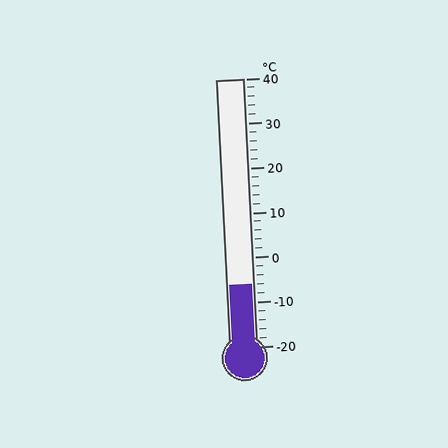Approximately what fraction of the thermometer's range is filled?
The thermometer is filled to approximately 25% of its range.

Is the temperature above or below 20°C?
The temperature is below 20°C.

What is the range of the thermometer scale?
The thermometer scale ranges from -20°C to 40°C.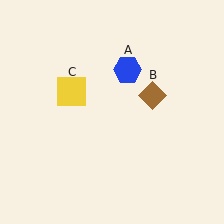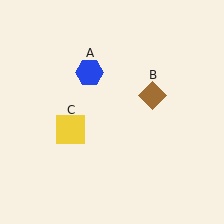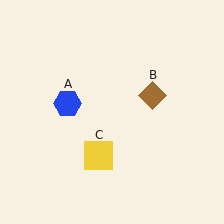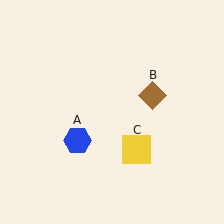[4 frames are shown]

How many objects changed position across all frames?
2 objects changed position: blue hexagon (object A), yellow square (object C).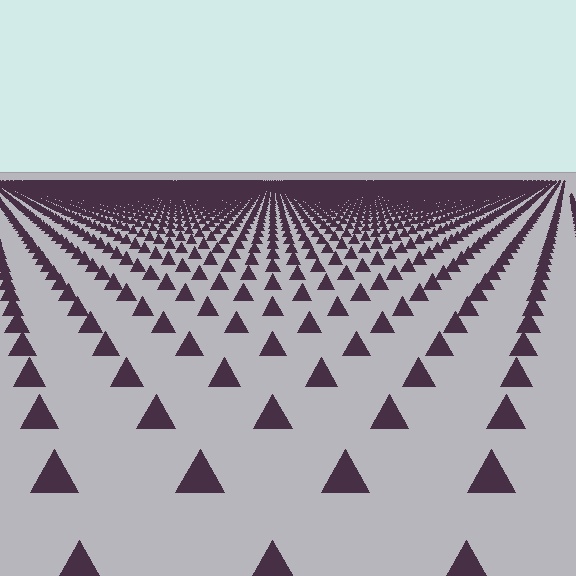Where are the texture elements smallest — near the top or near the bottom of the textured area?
Near the top.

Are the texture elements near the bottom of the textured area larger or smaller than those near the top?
Larger. Near the bottom, elements are closer to the viewer and appear at a bigger on-screen size.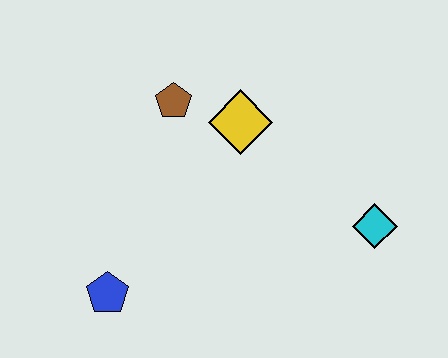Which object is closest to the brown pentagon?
The yellow diamond is closest to the brown pentagon.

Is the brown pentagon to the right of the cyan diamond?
No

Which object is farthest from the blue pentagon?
The cyan diamond is farthest from the blue pentagon.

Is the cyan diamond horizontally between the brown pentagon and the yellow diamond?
No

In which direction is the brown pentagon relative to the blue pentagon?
The brown pentagon is above the blue pentagon.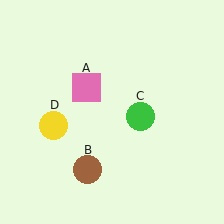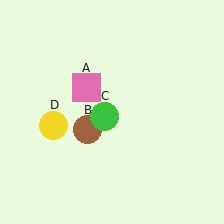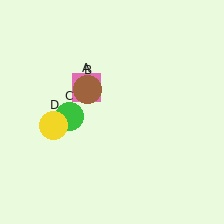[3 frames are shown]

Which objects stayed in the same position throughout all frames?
Pink square (object A) and yellow circle (object D) remained stationary.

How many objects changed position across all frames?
2 objects changed position: brown circle (object B), green circle (object C).